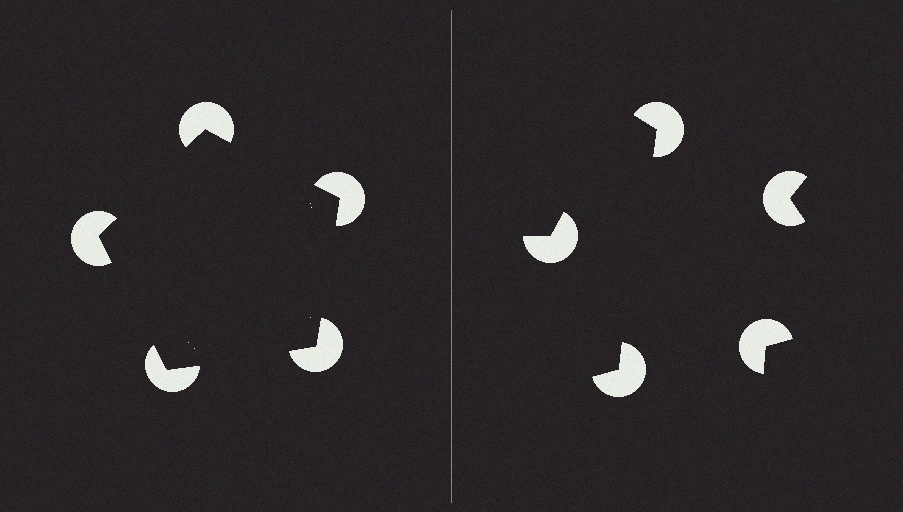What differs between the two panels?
The pac-man discs are positioned identically on both sides; only the wedge orientations differ. On the left they align to a pentagon; on the right they are misaligned.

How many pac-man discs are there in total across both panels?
10 — 5 on each side.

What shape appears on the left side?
An illusory pentagon.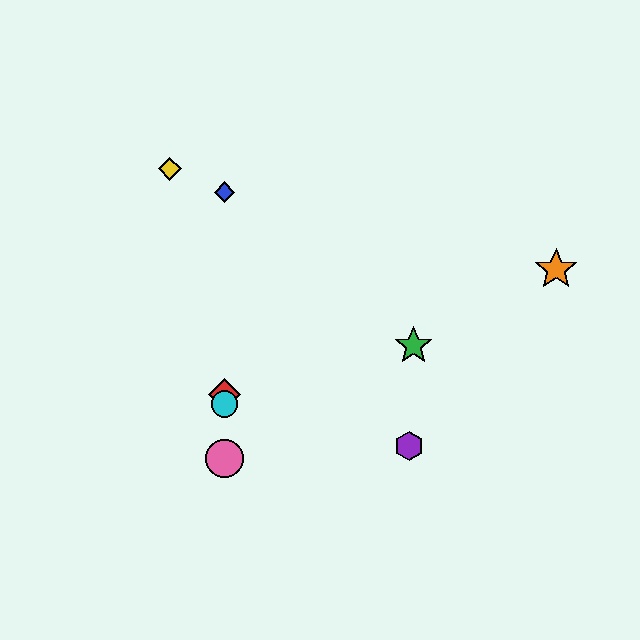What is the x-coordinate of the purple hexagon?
The purple hexagon is at x≈409.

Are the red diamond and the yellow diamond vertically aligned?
No, the red diamond is at x≈225 and the yellow diamond is at x≈170.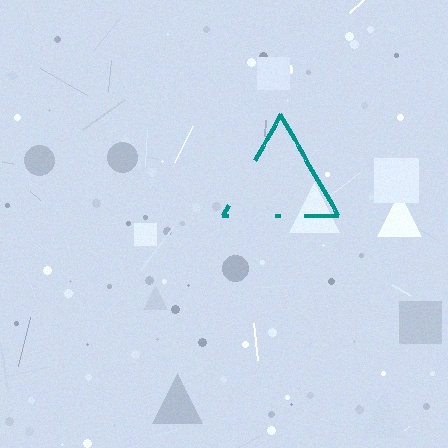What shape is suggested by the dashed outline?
The dashed outline suggests a triangle.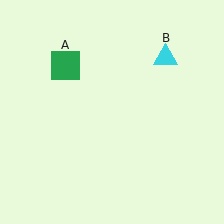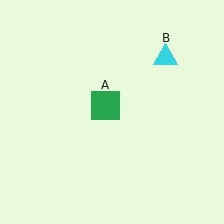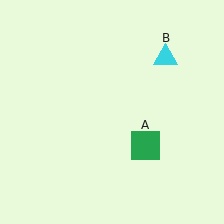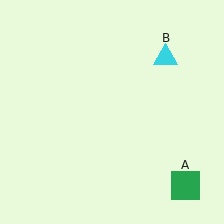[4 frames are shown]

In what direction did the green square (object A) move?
The green square (object A) moved down and to the right.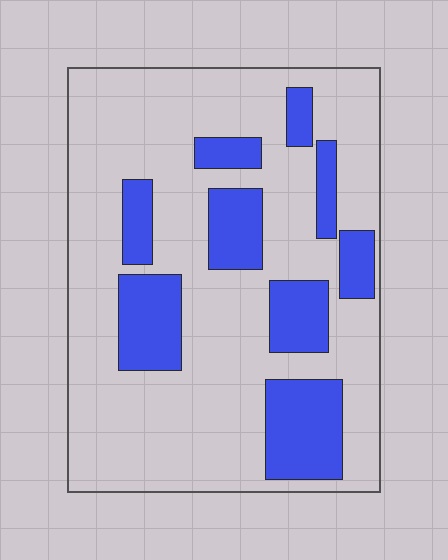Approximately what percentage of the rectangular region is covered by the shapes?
Approximately 25%.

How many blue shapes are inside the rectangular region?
9.